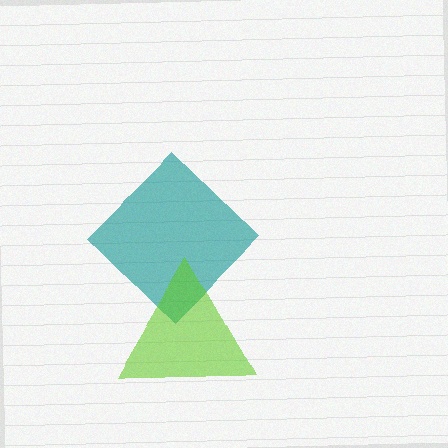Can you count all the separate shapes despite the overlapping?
Yes, there are 2 separate shapes.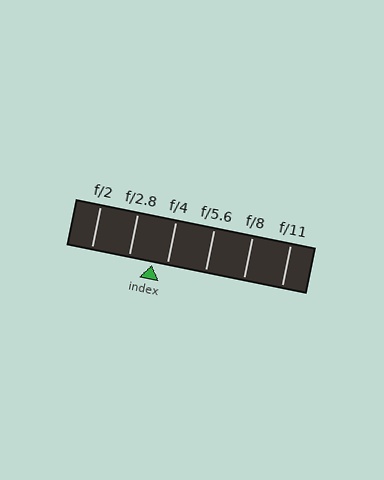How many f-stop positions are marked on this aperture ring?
There are 6 f-stop positions marked.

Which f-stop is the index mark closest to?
The index mark is closest to f/4.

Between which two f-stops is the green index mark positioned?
The index mark is between f/2.8 and f/4.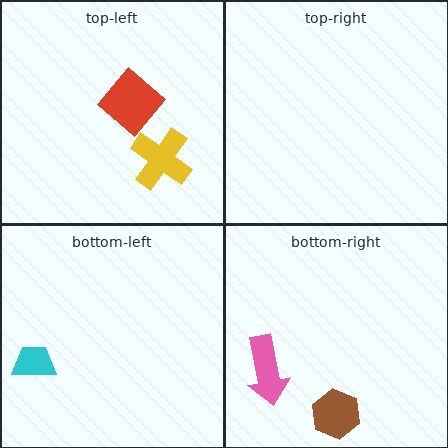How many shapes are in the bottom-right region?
2.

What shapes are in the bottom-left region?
The cyan trapezoid.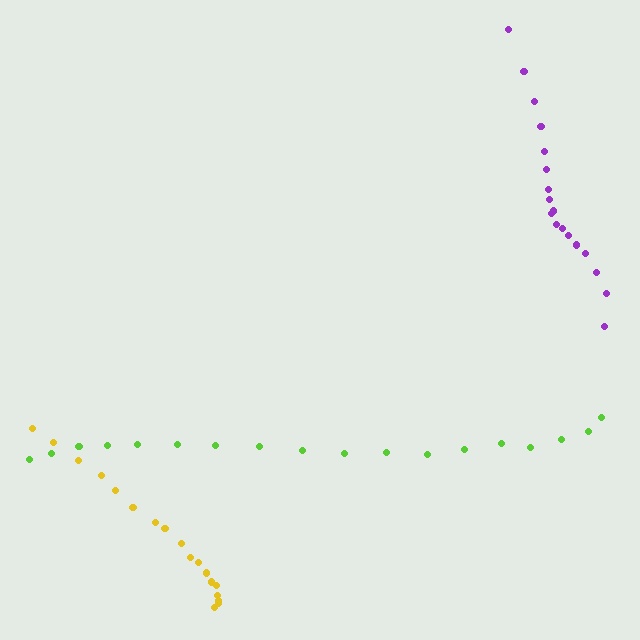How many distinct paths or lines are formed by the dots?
There are 3 distinct paths.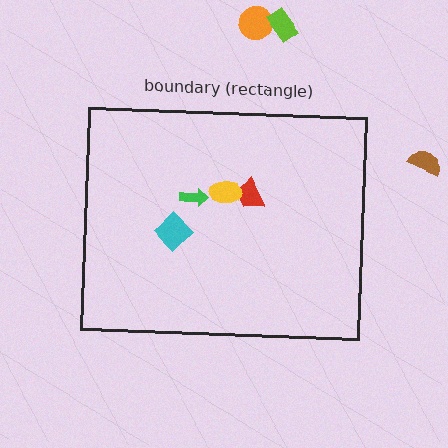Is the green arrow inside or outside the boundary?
Inside.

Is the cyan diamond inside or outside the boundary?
Inside.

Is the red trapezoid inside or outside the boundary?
Inside.